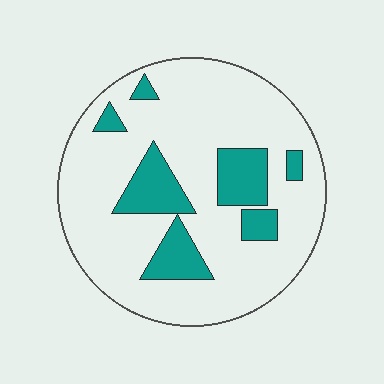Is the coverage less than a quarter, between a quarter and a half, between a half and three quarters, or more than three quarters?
Less than a quarter.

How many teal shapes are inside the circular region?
7.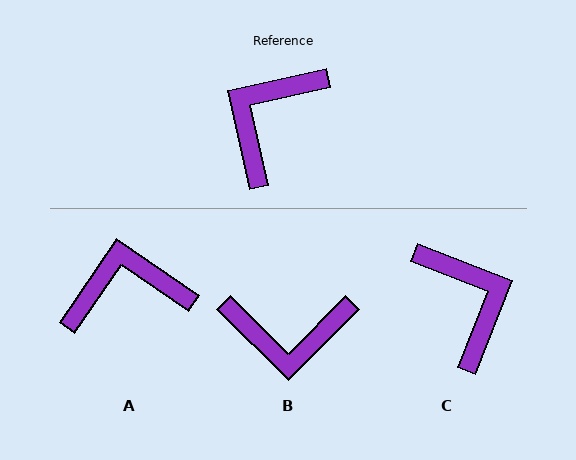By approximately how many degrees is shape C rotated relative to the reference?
Approximately 124 degrees clockwise.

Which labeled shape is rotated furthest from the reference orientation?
C, about 124 degrees away.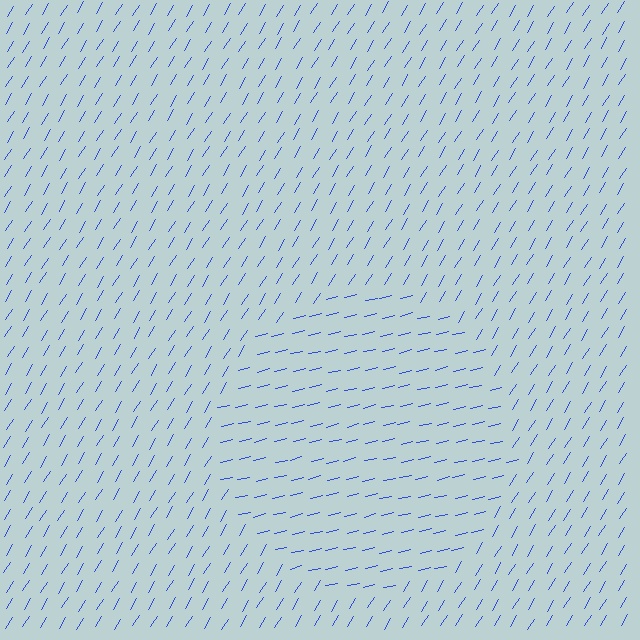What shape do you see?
I see a circle.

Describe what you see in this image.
The image is filled with small blue line segments. A circle region in the image has lines oriented differently from the surrounding lines, creating a visible texture boundary.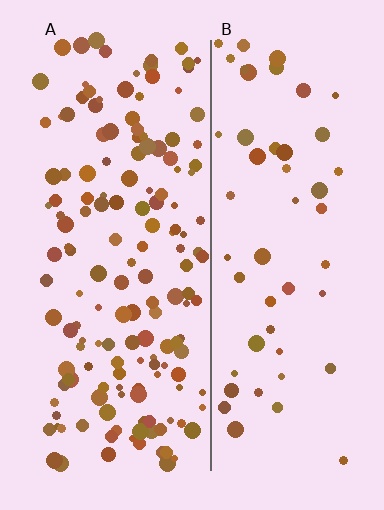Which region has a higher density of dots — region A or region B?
A (the left).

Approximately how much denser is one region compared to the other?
Approximately 3.0× — region A over region B.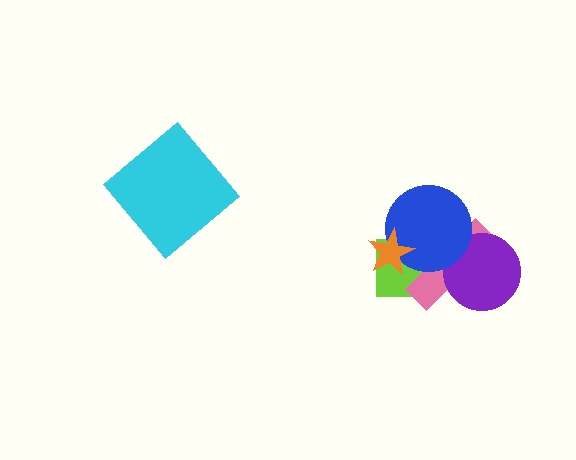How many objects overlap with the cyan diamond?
0 objects overlap with the cyan diamond.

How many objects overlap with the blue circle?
4 objects overlap with the blue circle.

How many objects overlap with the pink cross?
4 objects overlap with the pink cross.